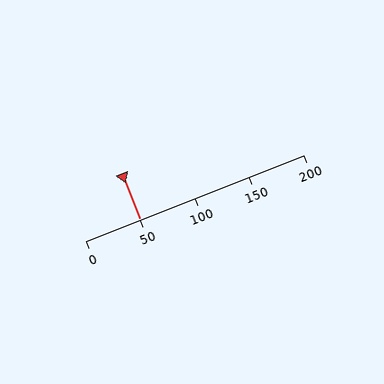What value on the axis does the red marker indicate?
The marker indicates approximately 50.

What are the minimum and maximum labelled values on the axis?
The axis runs from 0 to 200.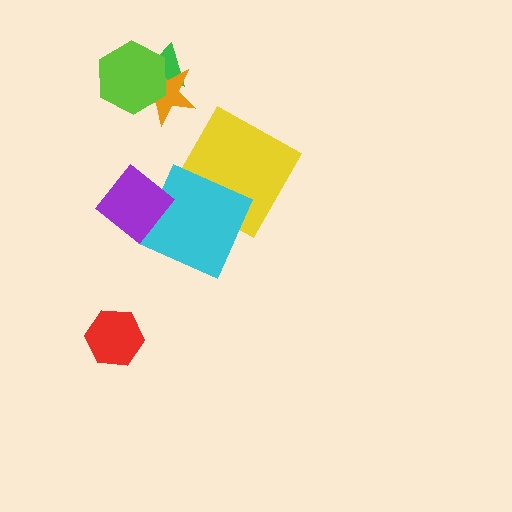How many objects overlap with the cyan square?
2 objects overlap with the cyan square.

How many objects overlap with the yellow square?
1 object overlaps with the yellow square.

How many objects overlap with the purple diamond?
1 object overlaps with the purple diamond.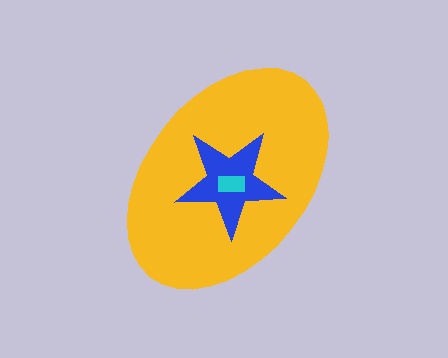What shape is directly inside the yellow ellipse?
The blue star.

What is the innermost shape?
The cyan rectangle.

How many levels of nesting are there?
3.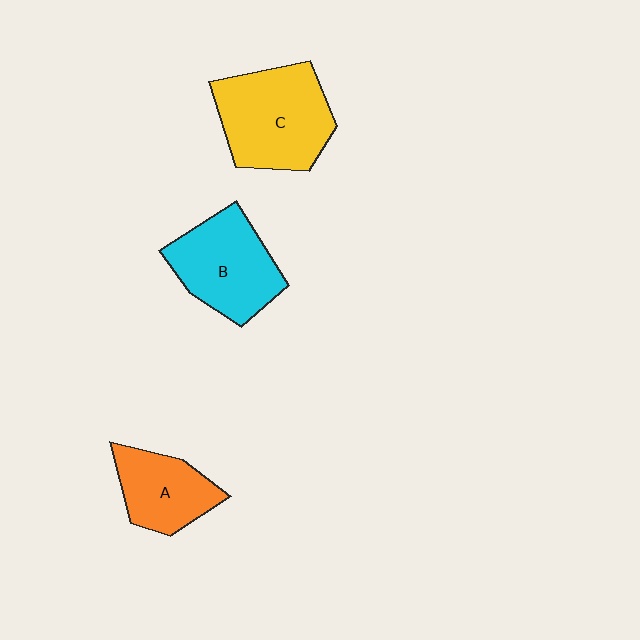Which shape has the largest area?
Shape C (yellow).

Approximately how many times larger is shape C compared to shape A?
Approximately 1.6 times.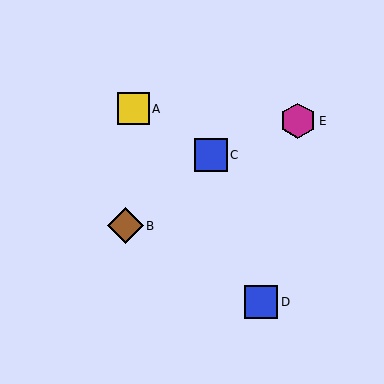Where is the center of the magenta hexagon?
The center of the magenta hexagon is at (298, 121).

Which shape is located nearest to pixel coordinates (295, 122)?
The magenta hexagon (labeled E) at (298, 121) is nearest to that location.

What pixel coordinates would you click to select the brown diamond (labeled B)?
Click at (125, 226) to select the brown diamond B.